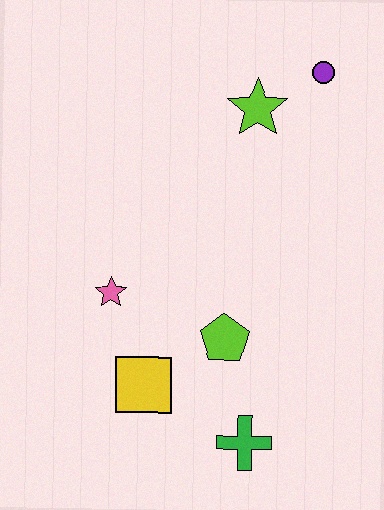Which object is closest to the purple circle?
The lime star is closest to the purple circle.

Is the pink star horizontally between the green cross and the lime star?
No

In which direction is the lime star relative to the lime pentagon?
The lime star is above the lime pentagon.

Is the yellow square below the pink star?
Yes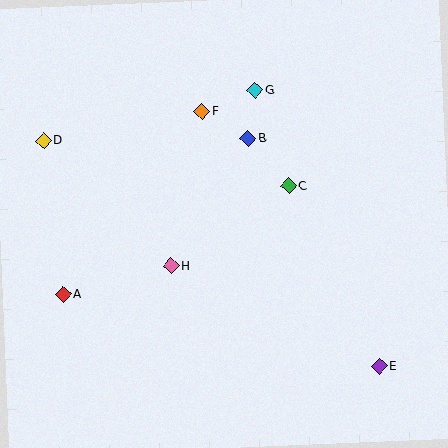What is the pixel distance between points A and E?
The distance between A and E is 324 pixels.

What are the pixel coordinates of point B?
Point B is at (248, 139).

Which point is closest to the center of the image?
Point H at (171, 266) is closest to the center.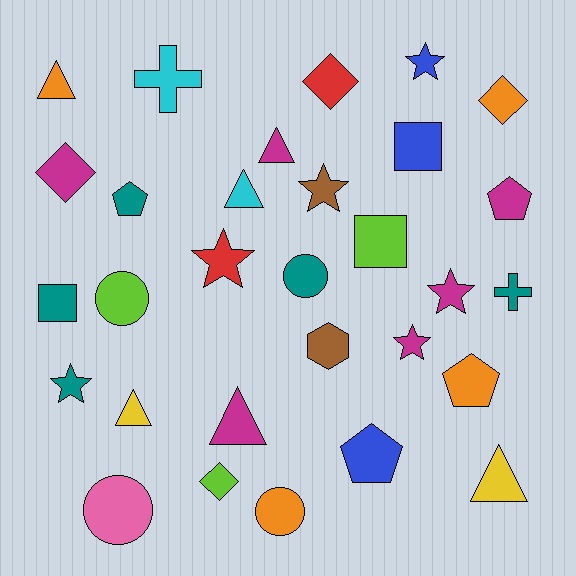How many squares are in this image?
There are 3 squares.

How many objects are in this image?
There are 30 objects.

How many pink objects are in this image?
There is 1 pink object.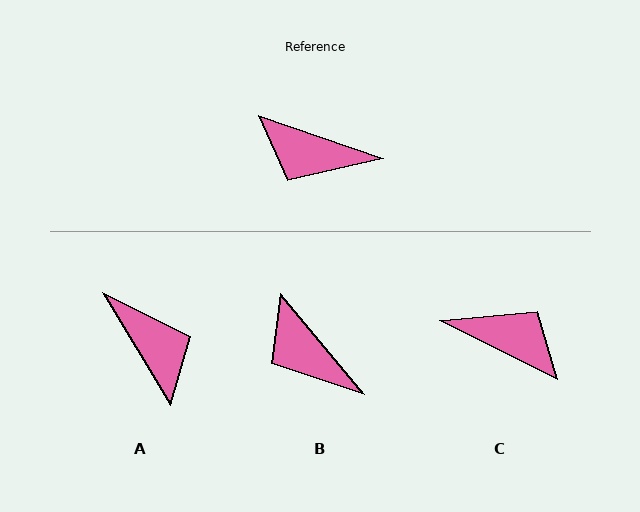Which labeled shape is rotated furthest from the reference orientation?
C, about 173 degrees away.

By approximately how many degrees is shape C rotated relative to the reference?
Approximately 173 degrees counter-clockwise.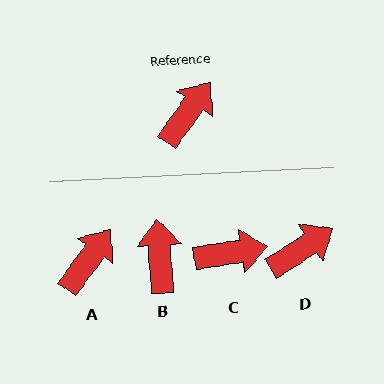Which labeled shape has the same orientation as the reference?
A.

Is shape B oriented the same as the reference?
No, it is off by about 40 degrees.